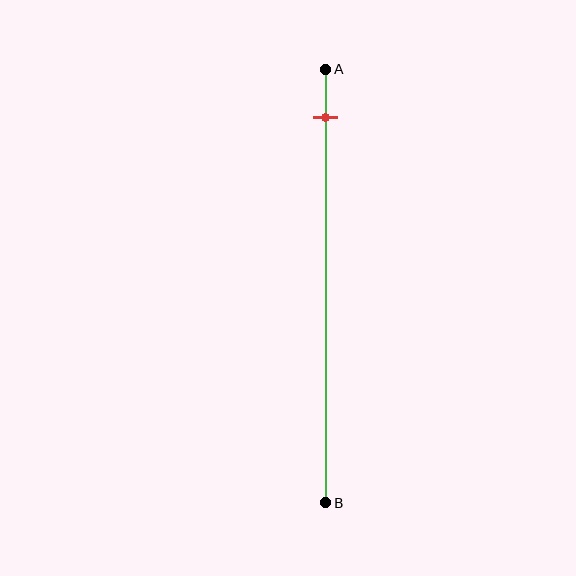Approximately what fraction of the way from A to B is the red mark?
The red mark is approximately 10% of the way from A to B.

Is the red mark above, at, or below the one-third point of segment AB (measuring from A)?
The red mark is above the one-third point of segment AB.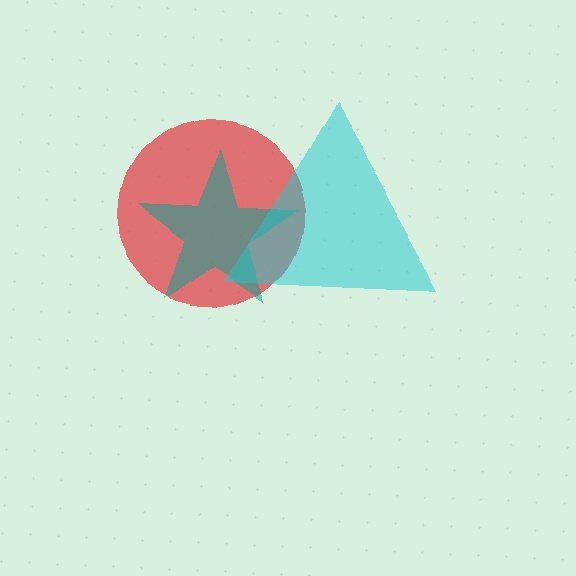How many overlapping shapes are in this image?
There are 3 overlapping shapes in the image.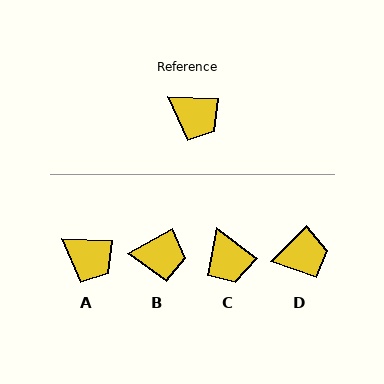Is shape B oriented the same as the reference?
No, it is off by about 31 degrees.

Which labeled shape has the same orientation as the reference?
A.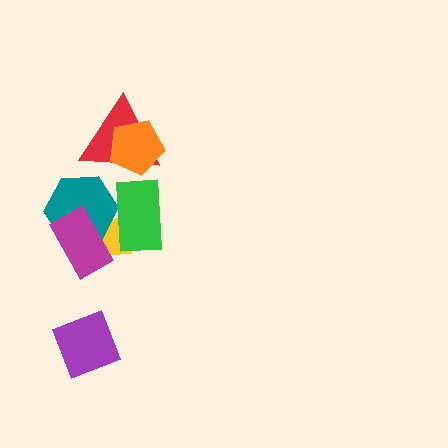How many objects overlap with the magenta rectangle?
2 objects overlap with the magenta rectangle.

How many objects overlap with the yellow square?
3 objects overlap with the yellow square.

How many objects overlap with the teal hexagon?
3 objects overlap with the teal hexagon.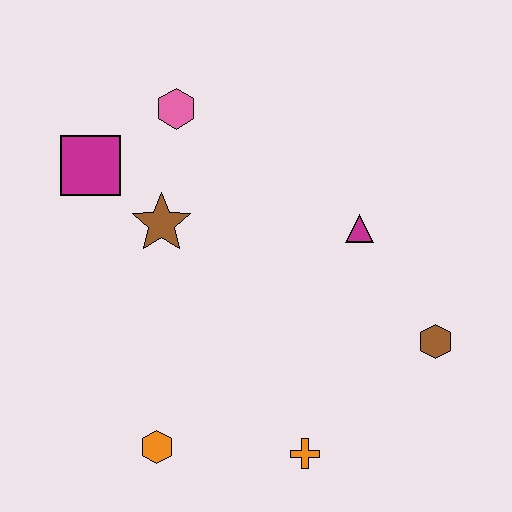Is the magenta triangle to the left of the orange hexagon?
No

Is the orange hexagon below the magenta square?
Yes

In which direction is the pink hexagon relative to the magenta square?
The pink hexagon is to the right of the magenta square.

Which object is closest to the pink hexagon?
The magenta square is closest to the pink hexagon.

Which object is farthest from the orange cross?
The pink hexagon is farthest from the orange cross.